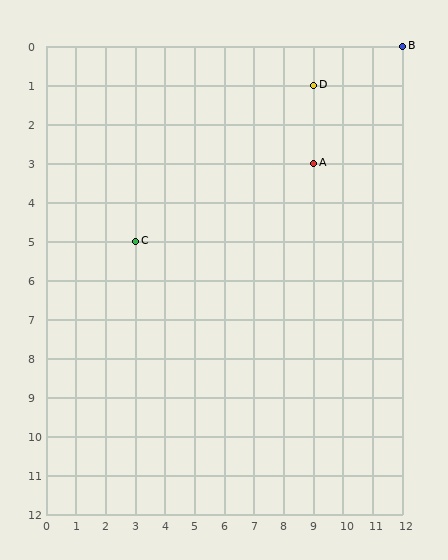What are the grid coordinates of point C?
Point C is at grid coordinates (3, 5).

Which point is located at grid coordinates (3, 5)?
Point C is at (3, 5).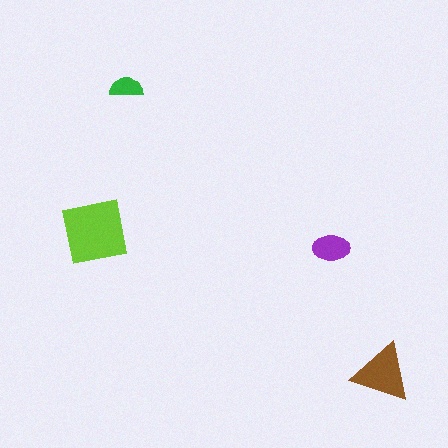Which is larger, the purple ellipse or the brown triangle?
The brown triangle.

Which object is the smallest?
The green semicircle.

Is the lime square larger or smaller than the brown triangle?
Larger.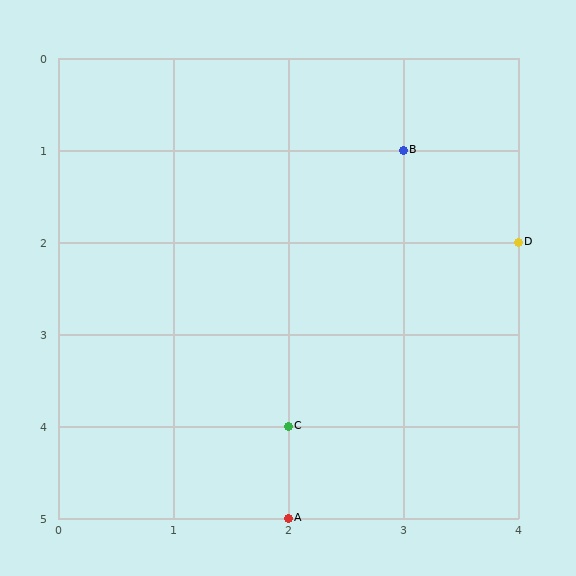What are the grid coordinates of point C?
Point C is at grid coordinates (2, 4).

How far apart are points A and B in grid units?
Points A and B are 1 column and 4 rows apart (about 4.1 grid units diagonally).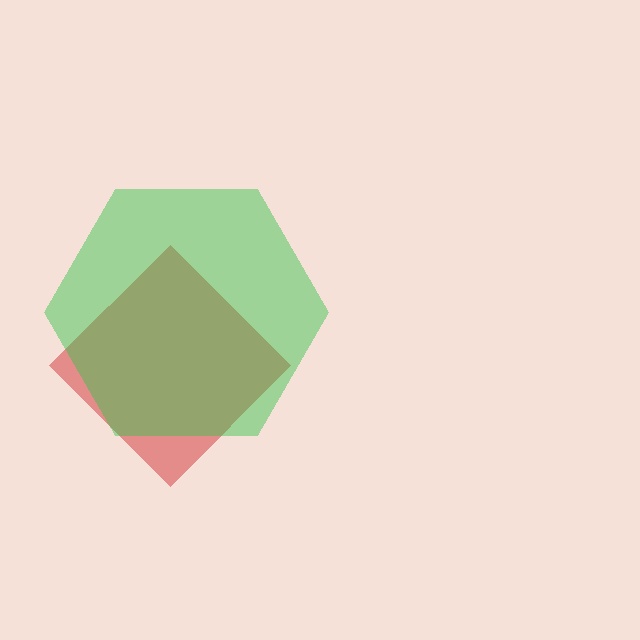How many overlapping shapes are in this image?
There are 2 overlapping shapes in the image.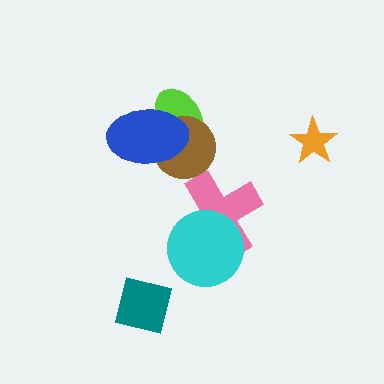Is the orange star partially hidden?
No, no other shape covers it.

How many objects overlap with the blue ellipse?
2 objects overlap with the blue ellipse.